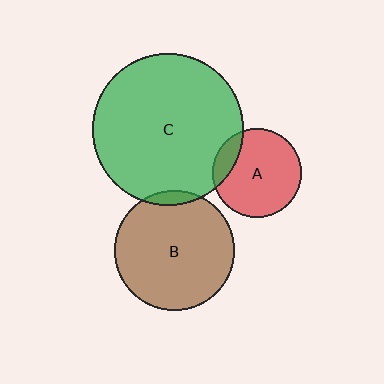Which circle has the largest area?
Circle C (green).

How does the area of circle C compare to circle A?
Approximately 2.9 times.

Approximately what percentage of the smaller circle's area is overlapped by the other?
Approximately 5%.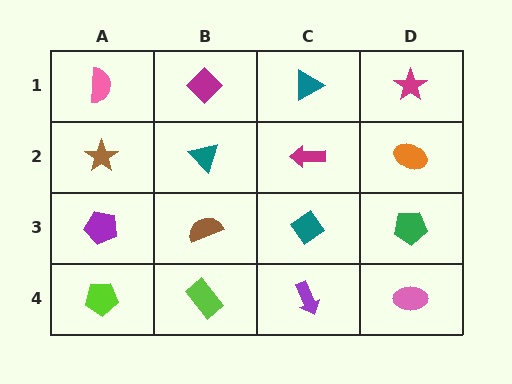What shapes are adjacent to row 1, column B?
A teal triangle (row 2, column B), a pink semicircle (row 1, column A), a teal triangle (row 1, column C).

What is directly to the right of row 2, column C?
An orange ellipse.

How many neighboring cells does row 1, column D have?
2.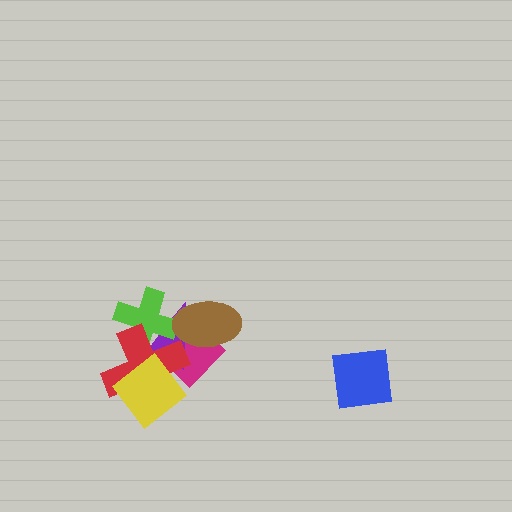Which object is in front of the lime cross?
The red cross is in front of the lime cross.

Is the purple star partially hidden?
Yes, it is partially covered by another shape.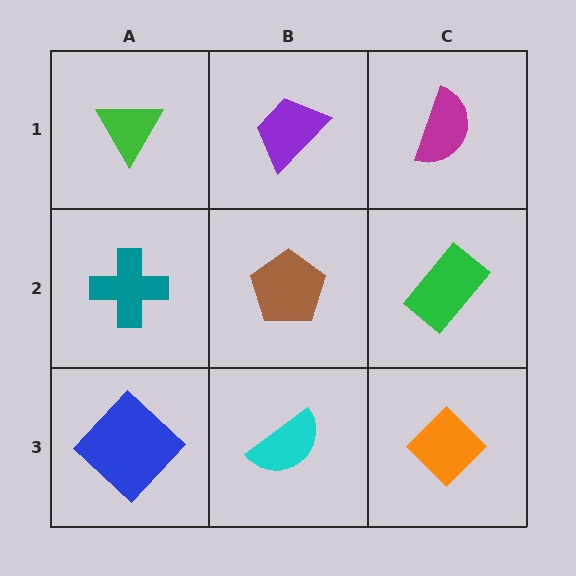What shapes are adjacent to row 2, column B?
A purple trapezoid (row 1, column B), a cyan semicircle (row 3, column B), a teal cross (row 2, column A), a green rectangle (row 2, column C).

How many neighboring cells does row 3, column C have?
2.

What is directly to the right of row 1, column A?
A purple trapezoid.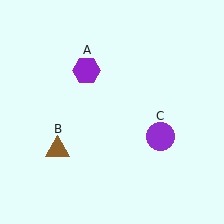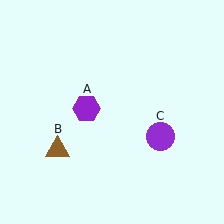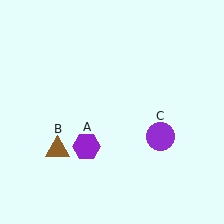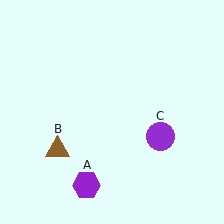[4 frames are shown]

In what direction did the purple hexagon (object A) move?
The purple hexagon (object A) moved down.